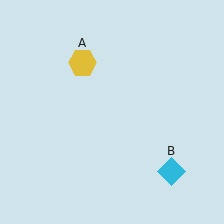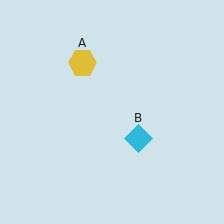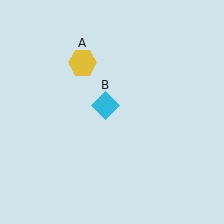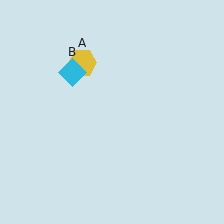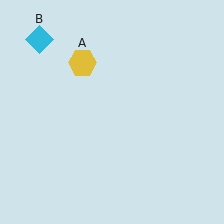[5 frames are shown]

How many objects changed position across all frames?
1 object changed position: cyan diamond (object B).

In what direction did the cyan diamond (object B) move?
The cyan diamond (object B) moved up and to the left.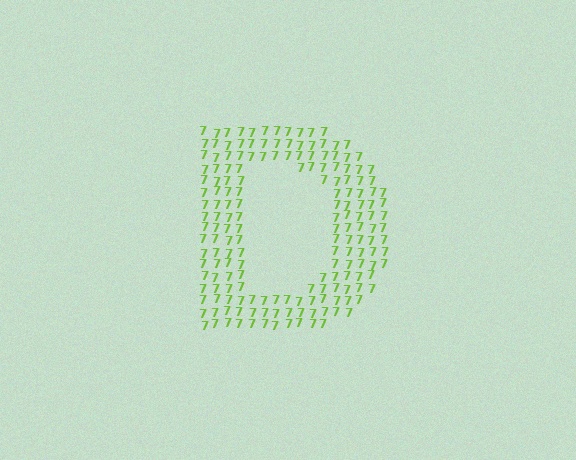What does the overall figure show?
The overall figure shows the letter D.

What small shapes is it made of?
It is made of small digit 7's.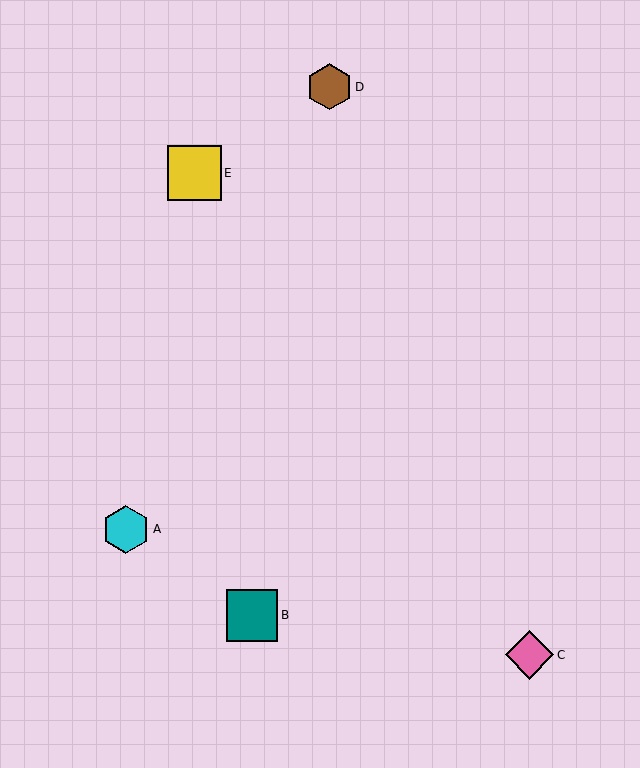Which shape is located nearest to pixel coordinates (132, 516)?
The cyan hexagon (labeled A) at (126, 529) is nearest to that location.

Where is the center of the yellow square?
The center of the yellow square is at (194, 173).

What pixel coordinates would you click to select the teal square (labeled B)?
Click at (252, 615) to select the teal square B.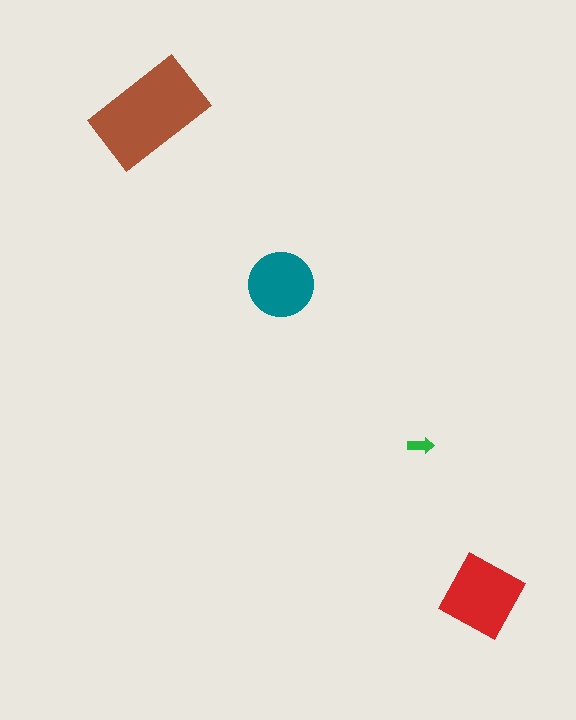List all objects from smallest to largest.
The green arrow, the teal circle, the red diamond, the brown rectangle.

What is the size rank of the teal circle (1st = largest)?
3rd.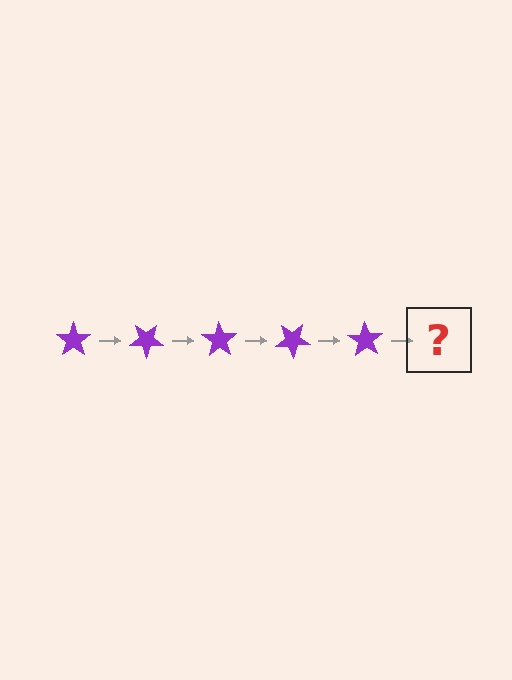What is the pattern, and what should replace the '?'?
The pattern is that the star rotates 35 degrees each step. The '?' should be a purple star rotated 175 degrees.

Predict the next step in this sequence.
The next step is a purple star rotated 175 degrees.